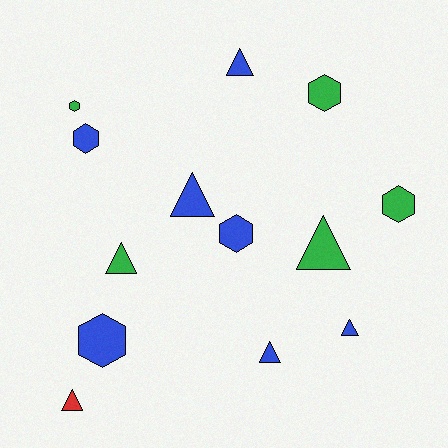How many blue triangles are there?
There are 4 blue triangles.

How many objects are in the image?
There are 13 objects.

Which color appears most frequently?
Blue, with 7 objects.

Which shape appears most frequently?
Triangle, with 7 objects.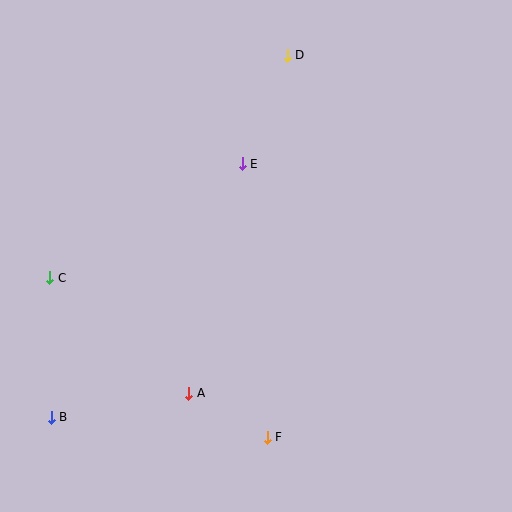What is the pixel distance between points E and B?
The distance between E and B is 317 pixels.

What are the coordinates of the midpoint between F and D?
The midpoint between F and D is at (277, 246).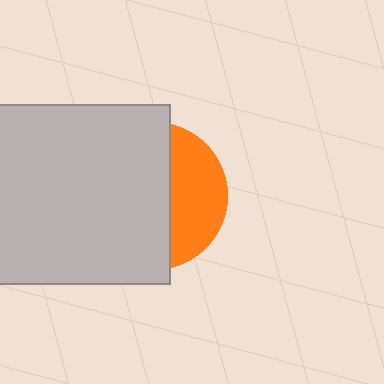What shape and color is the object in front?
The object in front is a light gray square.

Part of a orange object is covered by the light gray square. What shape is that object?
It is a circle.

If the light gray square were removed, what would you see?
You would see the complete orange circle.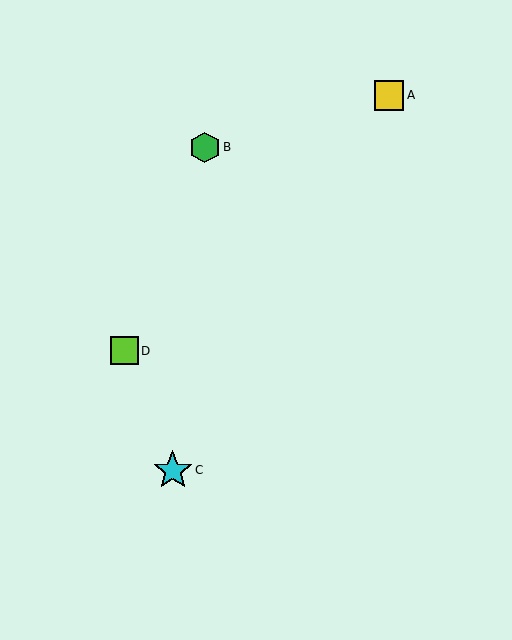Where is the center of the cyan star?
The center of the cyan star is at (173, 470).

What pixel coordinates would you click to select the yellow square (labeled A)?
Click at (389, 95) to select the yellow square A.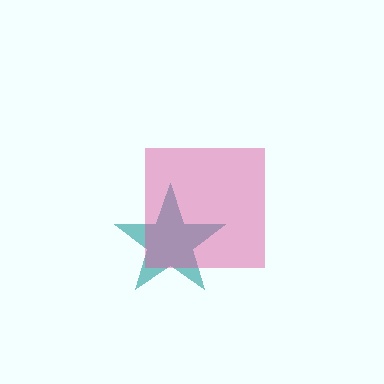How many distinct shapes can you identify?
There are 2 distinct shapes: a teal star, a pink square.